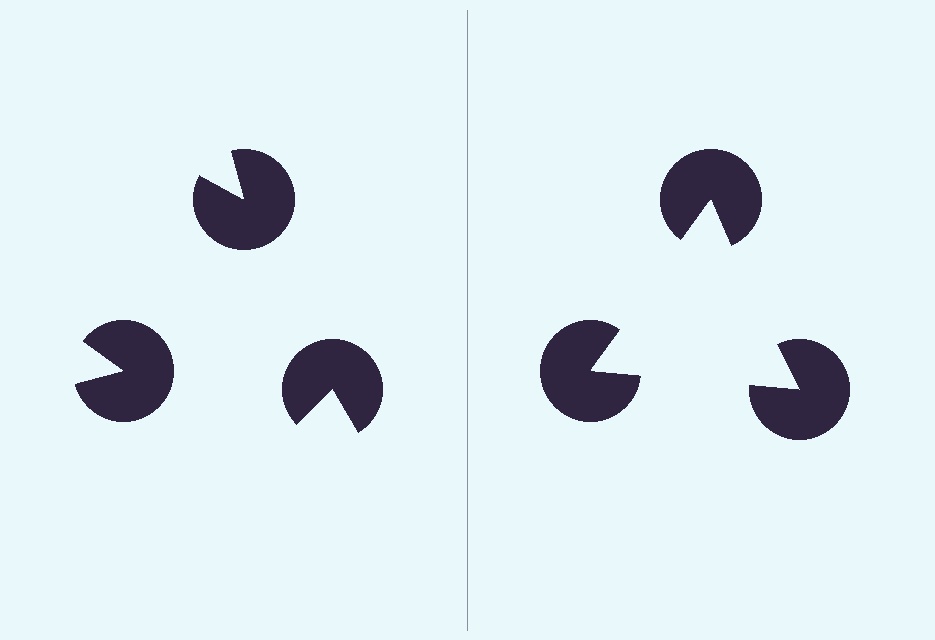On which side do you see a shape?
An illusory triangle appears on the right side. On the left side the wedge cuts are rotated, so no coherent shape forms.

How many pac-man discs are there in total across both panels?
6 — 3 on each side.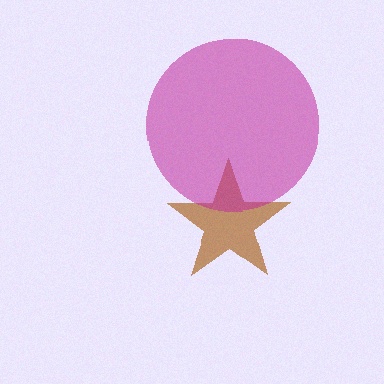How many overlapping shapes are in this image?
There are 2 overlapping shapes in the image.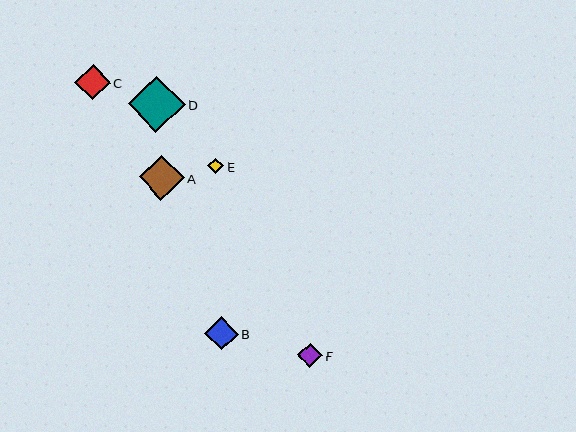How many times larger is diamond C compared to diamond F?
Diamond C is approximately 1.4 times the size of diamond F.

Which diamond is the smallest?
Diamond E is the smallest with a size of approximately 16 pixels.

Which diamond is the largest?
Diamond D is the largest with a size of approximately 56 pixels.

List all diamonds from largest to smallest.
From largest to smallest: D, A, C, B, F, E.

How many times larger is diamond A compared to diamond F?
Diamond A is approximately 1.8 times the size of diamond F.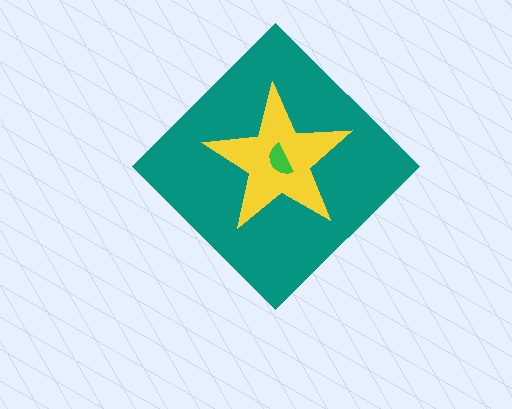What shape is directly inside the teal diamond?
The yellow star.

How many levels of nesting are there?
3.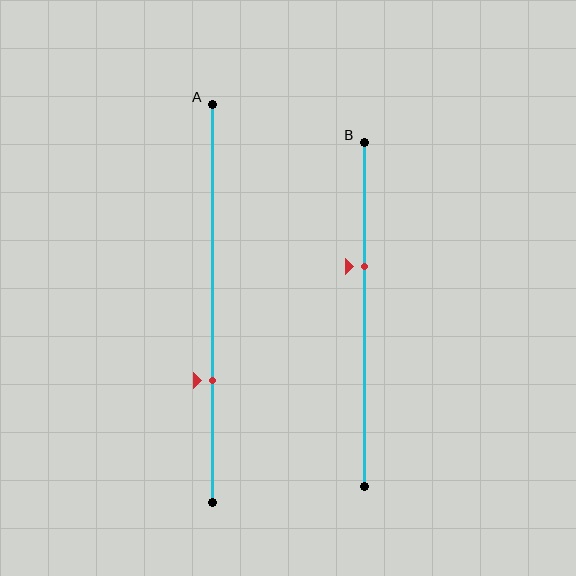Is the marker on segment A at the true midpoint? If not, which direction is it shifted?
No, the marker on segment A is shifted downward by about 19% of the segment length.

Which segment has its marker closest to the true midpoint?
Segment B has its marker closest to the true midpoint.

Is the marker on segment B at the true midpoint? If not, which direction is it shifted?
No, the marker on segment B is shifted upward by about 14% of the segment length.